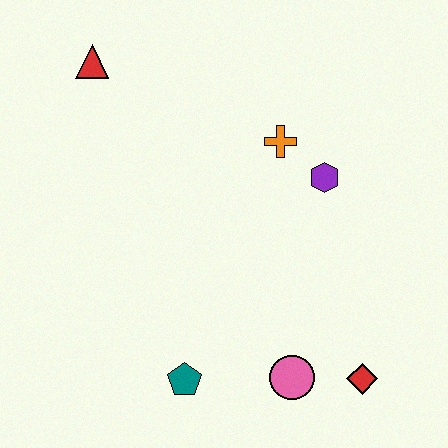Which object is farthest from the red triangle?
The red diamond is farthest from the red triangle.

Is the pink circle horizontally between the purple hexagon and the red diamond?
No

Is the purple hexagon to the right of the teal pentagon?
Yes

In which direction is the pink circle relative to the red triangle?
The pink circle is below the red triangle.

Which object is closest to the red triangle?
The orange cross is closest to the red triangle.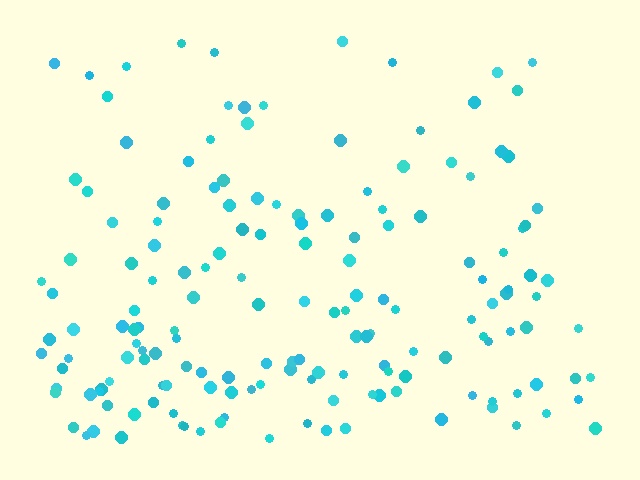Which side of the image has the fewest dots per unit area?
The top.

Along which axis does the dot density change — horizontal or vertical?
Vertical.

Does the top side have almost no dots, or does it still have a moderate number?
Still a moderate number, just noticeably fewer than the bottom.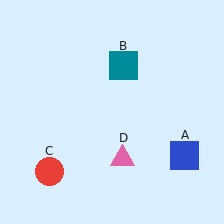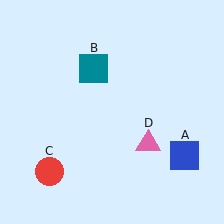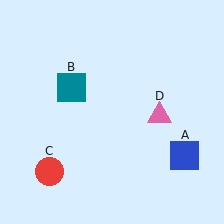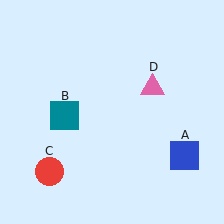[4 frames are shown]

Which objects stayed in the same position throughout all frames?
Blue square (object A) and red circle (object C) remained stationary.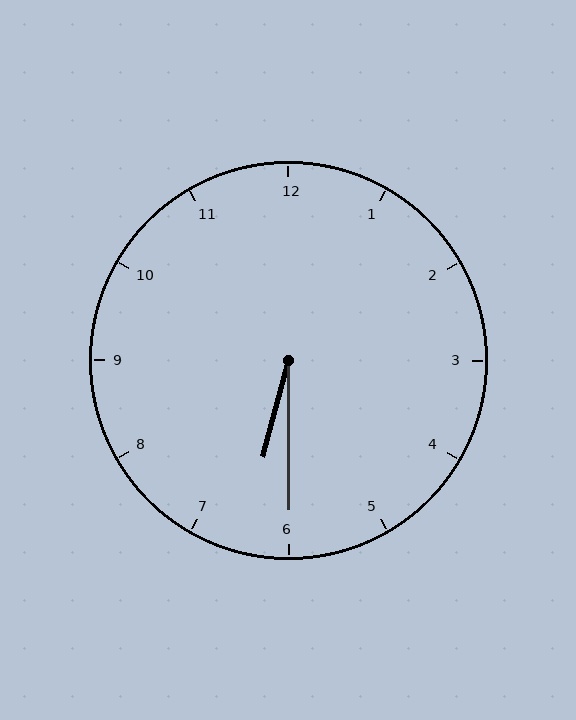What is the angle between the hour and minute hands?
Approximately 15 degrees.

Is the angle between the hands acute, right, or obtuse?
It is acute.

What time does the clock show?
6:30.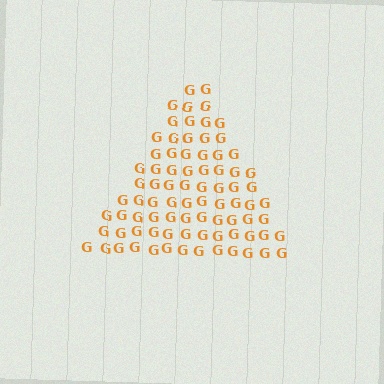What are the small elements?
The small elements are letter G's.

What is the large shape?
The large shape is a triangle.